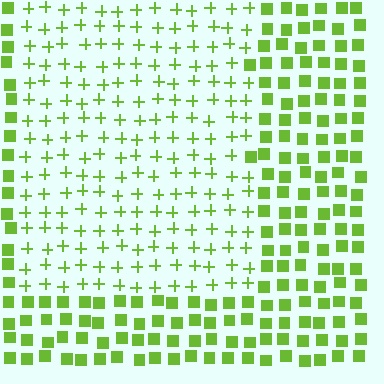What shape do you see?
I see a rectangle.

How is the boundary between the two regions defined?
The boundary is defined by a change in element shape: plus signs inside vs. squares outside. All elements share the same color and spacing.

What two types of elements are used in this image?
The image uses plus signs inside the rectangle region and squares outside it.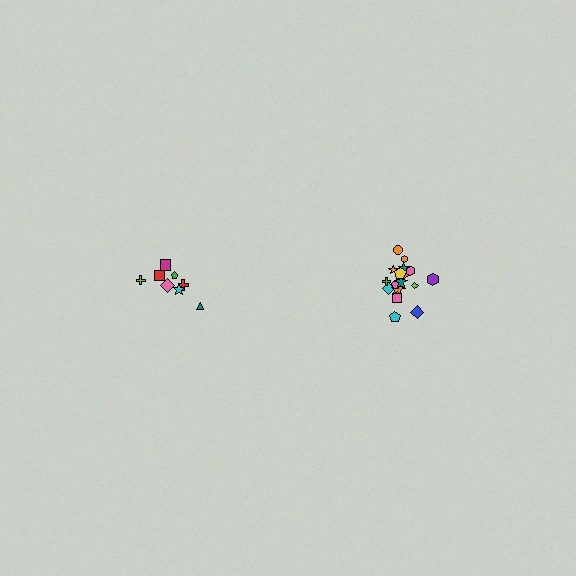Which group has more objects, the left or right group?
The right group.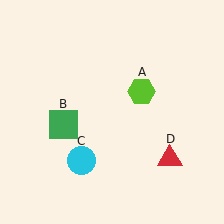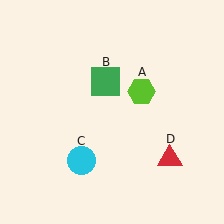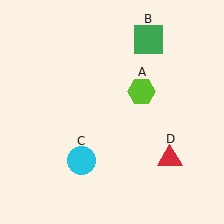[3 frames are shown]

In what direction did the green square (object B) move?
The green square (object B) moved up and to the right.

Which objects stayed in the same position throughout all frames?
Lime hexagon (object A) and cyan circle (object C) and red triangle (object D) remained stationary.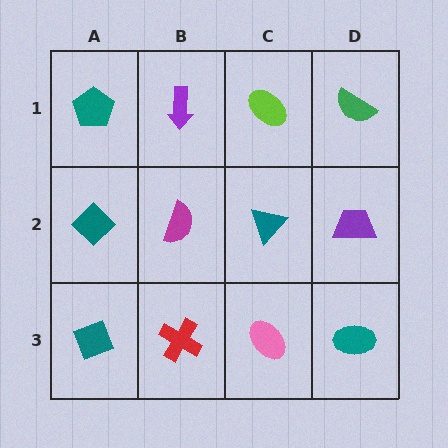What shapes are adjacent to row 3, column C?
A teal triangle (row 2, column C), a red cross (row 3, column B), a teal ellipse (row 3, column D).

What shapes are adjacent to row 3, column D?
A purple trapezoid (row 2, column D), a pink ellipse (row 3, column C).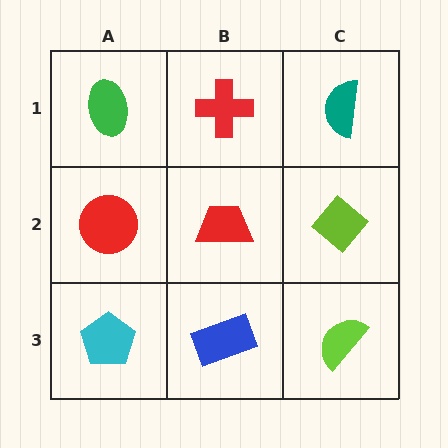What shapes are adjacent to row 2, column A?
A green ellipse (row 1, column A), a cyan pentagon (row 3, column A), a red trapezoid (row 2, column B).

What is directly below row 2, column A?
A cyan pentagon.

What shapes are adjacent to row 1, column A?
A red circle (row 2, column A), a red cross (row 1, column B).